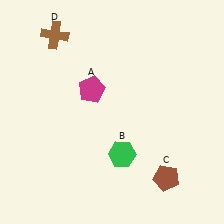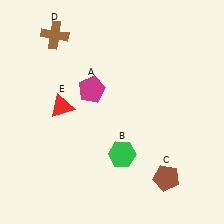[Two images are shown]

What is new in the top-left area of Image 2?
A red triangle (E) was added in the top-left area of Image 2.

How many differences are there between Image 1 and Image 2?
There is 1 difference between the two images.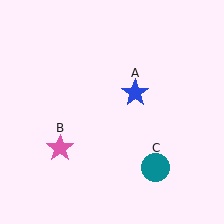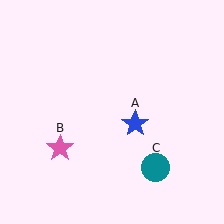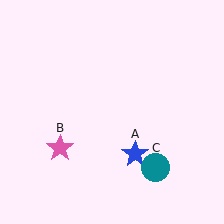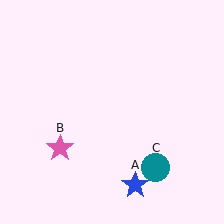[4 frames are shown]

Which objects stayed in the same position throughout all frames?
Pink star (object B) and teal circle (object C) remained stationary.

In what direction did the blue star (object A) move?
The blue star (object A) moved down.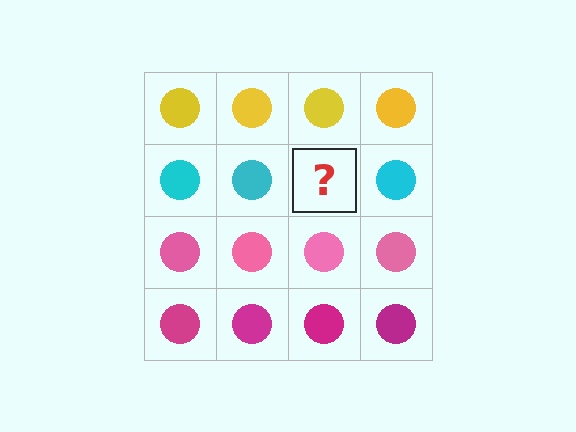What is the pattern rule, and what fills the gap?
The rule is that each row has a consistent color. The gap should be filled with a cyan circle.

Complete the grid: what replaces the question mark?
The question mark should be replaced with a cyan circle.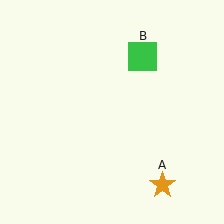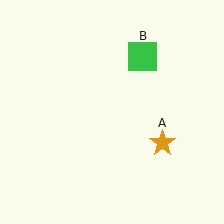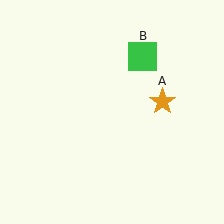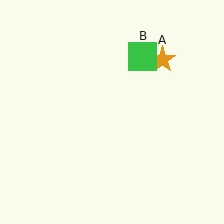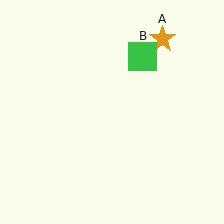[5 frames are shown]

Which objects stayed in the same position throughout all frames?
Green square (object B) remained stationary.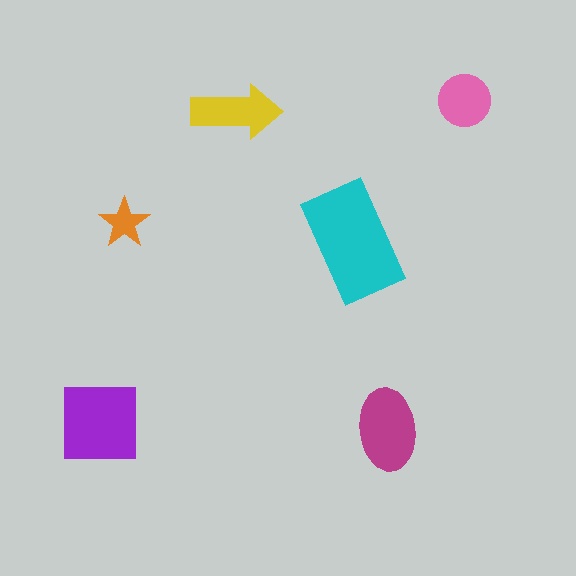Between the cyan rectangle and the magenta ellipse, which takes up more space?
The cyan rectangle.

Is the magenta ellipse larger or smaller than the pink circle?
Larger.